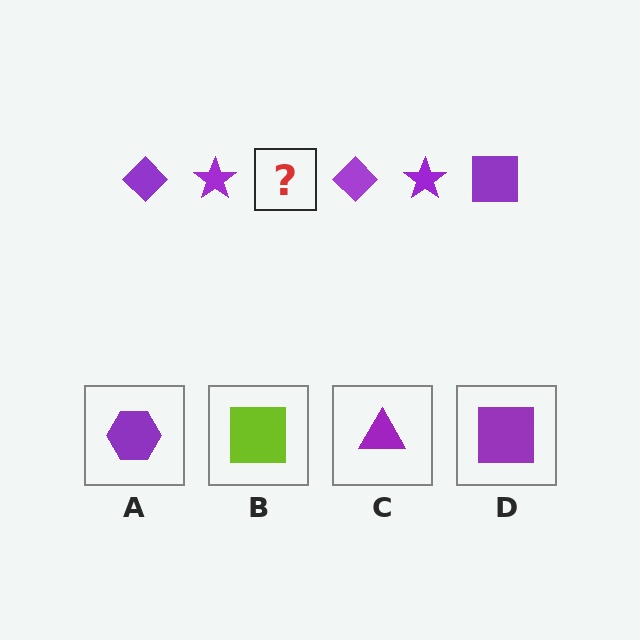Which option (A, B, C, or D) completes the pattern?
D.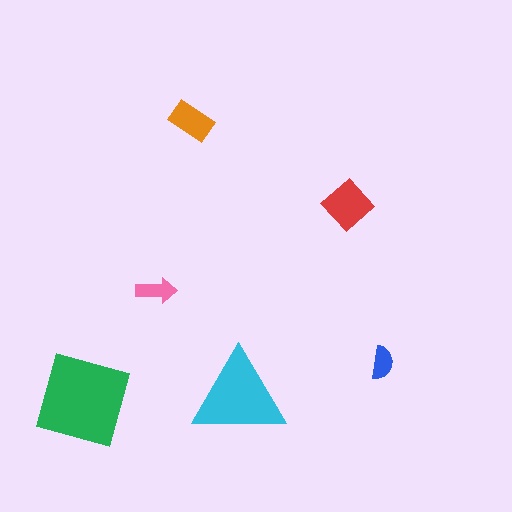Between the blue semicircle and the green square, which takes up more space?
The green square.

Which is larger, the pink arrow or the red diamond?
The red diamond.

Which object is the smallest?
The blue semicircle.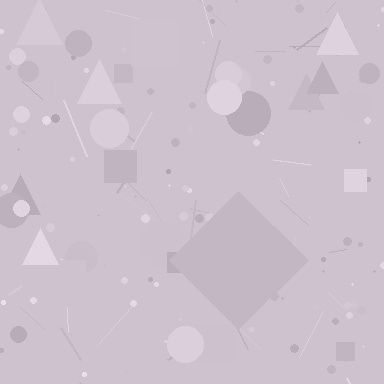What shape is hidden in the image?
A diamond is hidden in the image.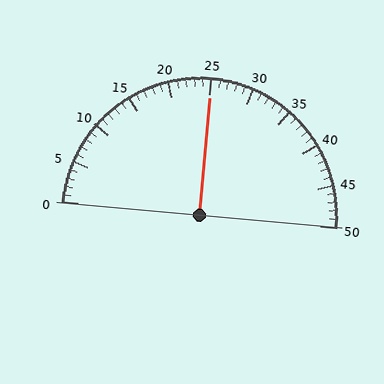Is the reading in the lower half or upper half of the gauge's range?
The reading is in the upper half of the range (0 to 50).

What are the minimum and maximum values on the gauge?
The gauge ranges from 0 to 50.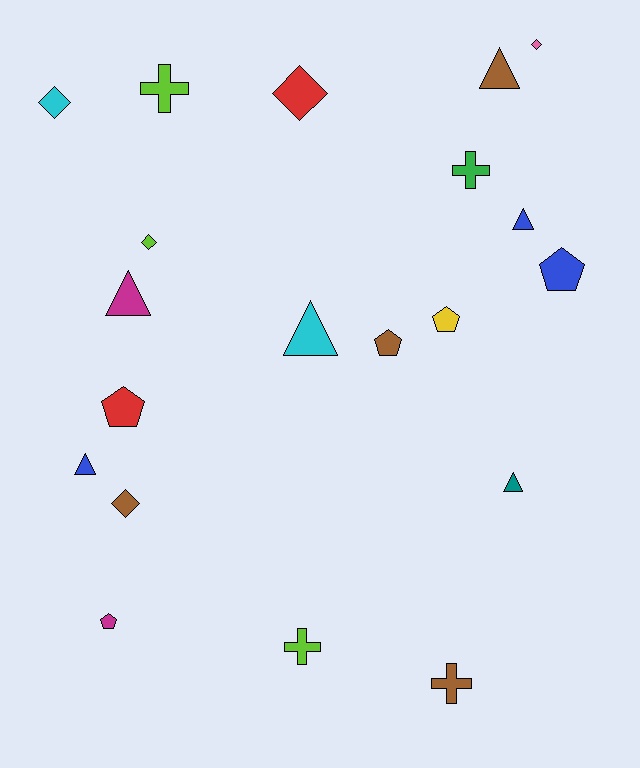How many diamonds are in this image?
There are 5 diamonds.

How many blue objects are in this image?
There are 3 blue objects.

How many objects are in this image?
There are 20 objects.